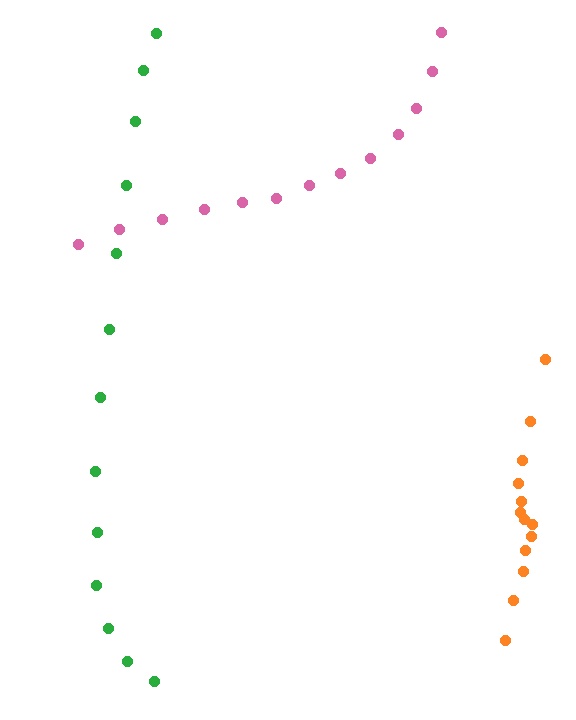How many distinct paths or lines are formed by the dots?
There are 3 distinct paths.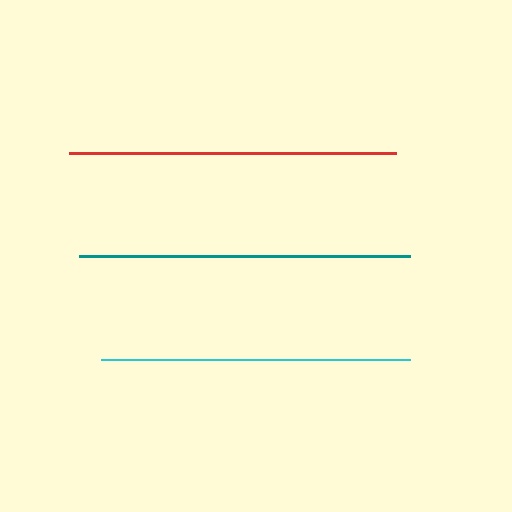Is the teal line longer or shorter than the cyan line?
The teal line is longer than the cyan line.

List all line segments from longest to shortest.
From longest to shortest: teal, red, cyan.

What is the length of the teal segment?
The teal segment is approximately 331 pixels long.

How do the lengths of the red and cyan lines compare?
The red and cyan lines are approximately the same length.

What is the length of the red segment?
The red segment is approximately 328 pixels long.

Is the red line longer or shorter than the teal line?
The teal line is longer than the red line.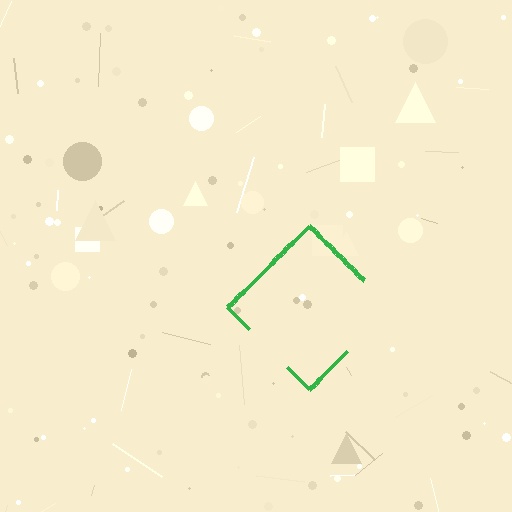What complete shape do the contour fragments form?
The contour fragments form a diamond.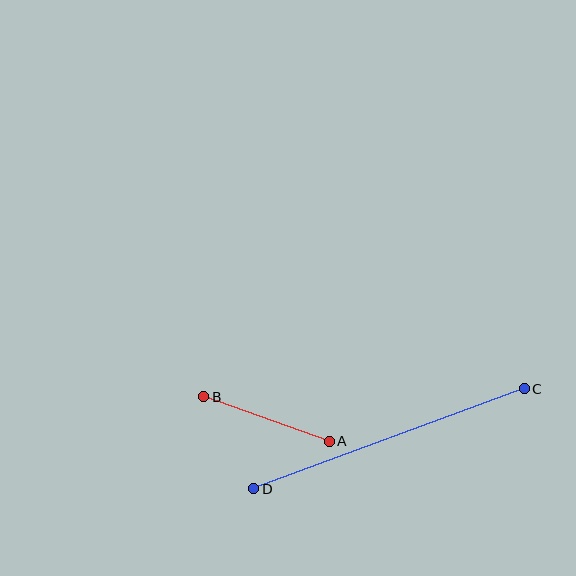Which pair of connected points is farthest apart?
Points C and D are farthest apart.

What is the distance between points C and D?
The distance is approximately 288 pixels.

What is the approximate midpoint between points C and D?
The midpoint is at approximately (389, 439) pixels.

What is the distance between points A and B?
The distance is approximately 133 pixels.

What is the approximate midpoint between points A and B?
The midpoint is at approximately (267, 419) pixels.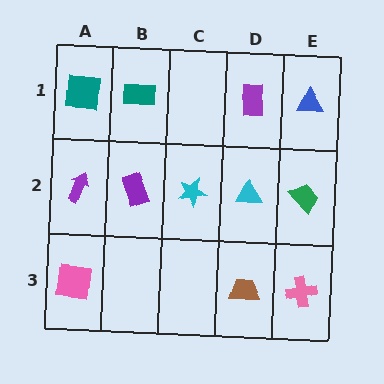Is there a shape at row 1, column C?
No, that cell is empty.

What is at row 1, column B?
A teal rectangle.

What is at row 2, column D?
A cyan triangle.